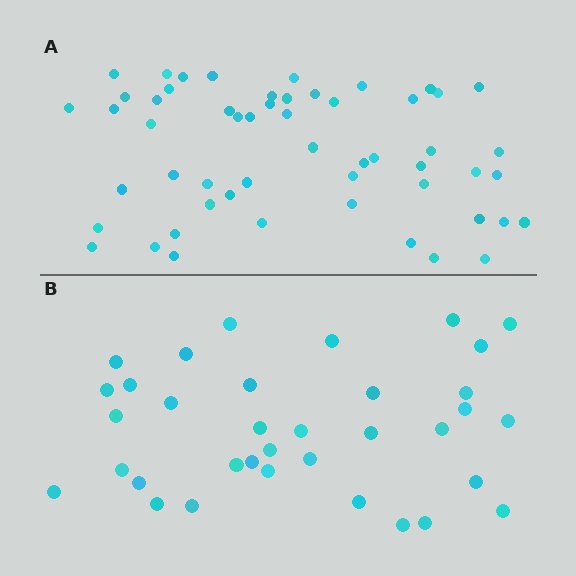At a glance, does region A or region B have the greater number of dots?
Region A (the top region) has more dots.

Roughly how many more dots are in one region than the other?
Region A has approximately 20 more dots than region B.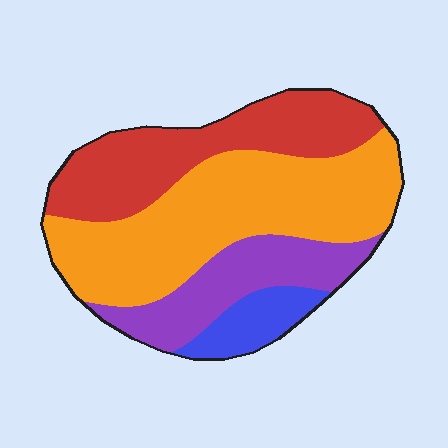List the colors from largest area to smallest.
From largest to smallest: orange, red, purple, blue.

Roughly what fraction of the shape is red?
Red takes up about one quarter (1/4) of the shape.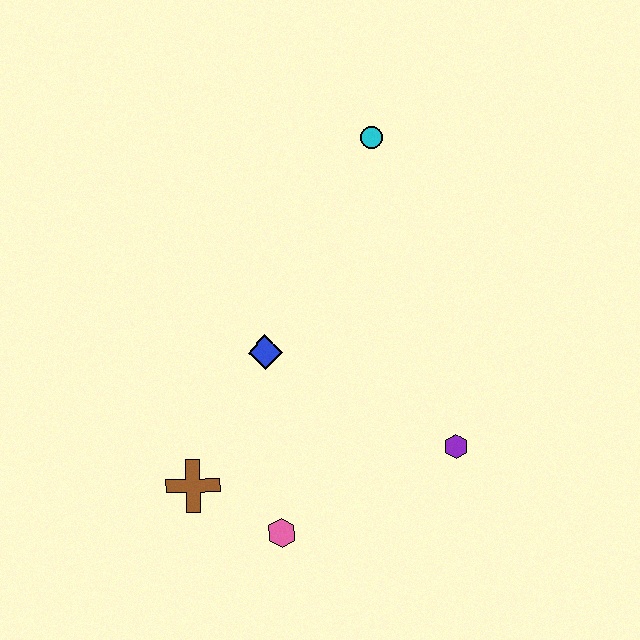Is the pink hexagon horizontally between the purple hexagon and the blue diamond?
Yes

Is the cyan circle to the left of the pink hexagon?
No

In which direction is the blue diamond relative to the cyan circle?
The blue diamond is below the cyan circle.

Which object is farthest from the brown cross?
The cyan circle is farthest from the brown cross.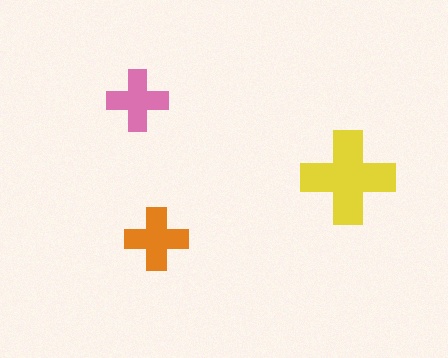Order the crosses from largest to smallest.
the yellow one, the orange one, the pink one.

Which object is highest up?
The pink cross is topmost.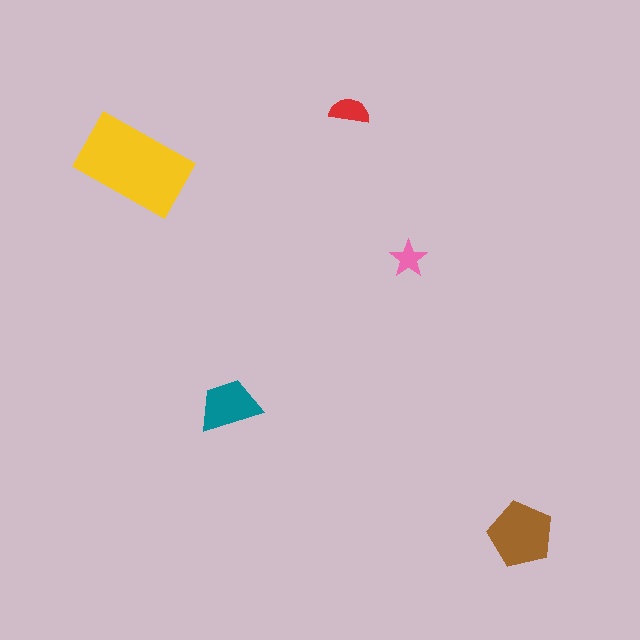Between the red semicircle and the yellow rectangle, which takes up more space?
The yellow rectangle.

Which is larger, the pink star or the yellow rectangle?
The yellow rectangle.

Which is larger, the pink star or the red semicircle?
The red semicircle.